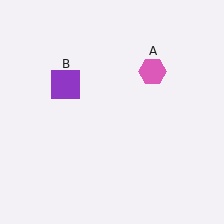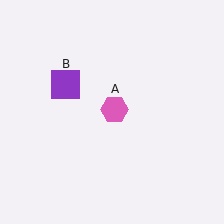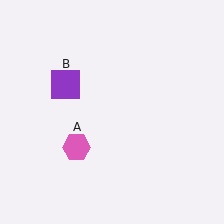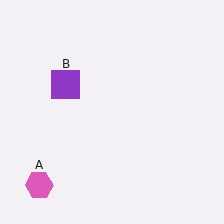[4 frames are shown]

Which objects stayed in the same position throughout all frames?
Purple square (object B) remained stationary.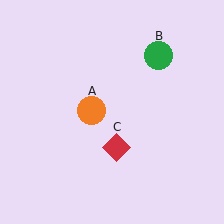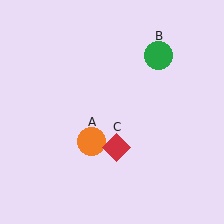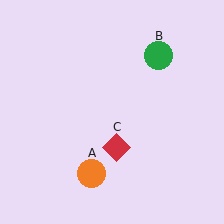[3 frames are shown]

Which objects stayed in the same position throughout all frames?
Green circle (object B) and red diamond (object C) remained stationary.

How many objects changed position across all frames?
1 object changed position: orange circle (object A).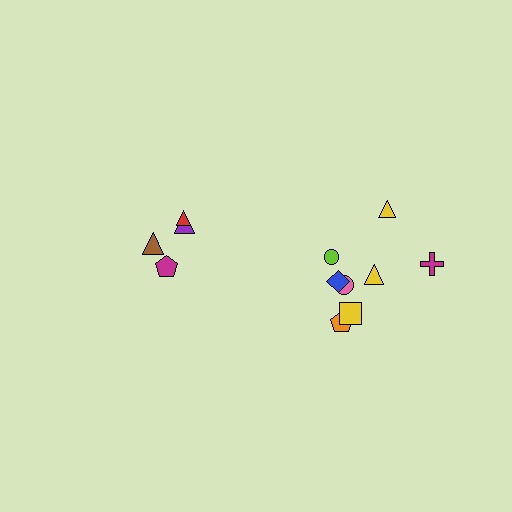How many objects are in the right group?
There are 8 objects.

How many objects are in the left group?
There are 4 objects.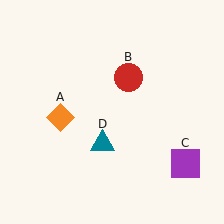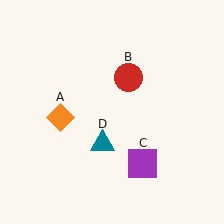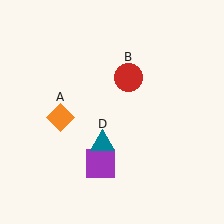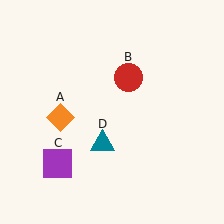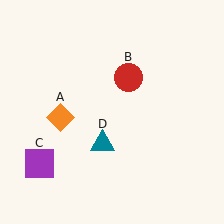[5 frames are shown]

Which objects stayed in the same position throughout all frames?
Orange diamond (object A) and red circle (object B) and teal triangle (object D) remained stationary.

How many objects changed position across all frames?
1 object changed position: purple square (object C).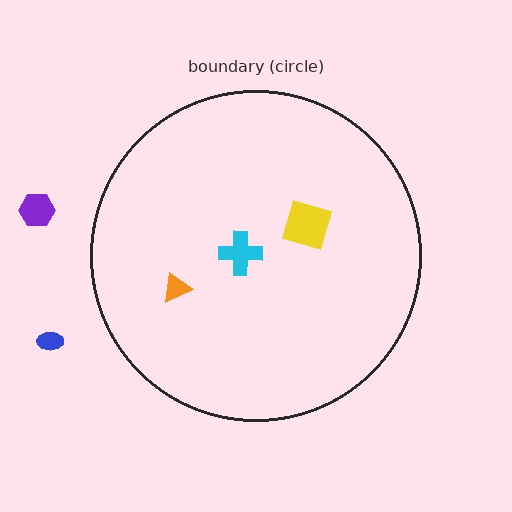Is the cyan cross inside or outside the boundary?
Inside.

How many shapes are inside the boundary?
3 inside, 2 outside.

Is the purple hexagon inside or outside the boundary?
Outside.